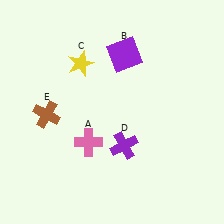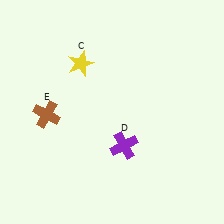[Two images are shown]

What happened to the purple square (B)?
The purple square (B) was removed in Image 2. It was in the top-right area of Image 1.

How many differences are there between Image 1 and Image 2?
There are 2 differences between the two images.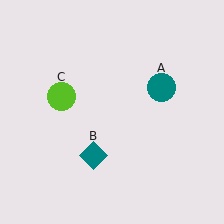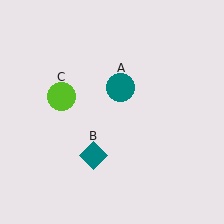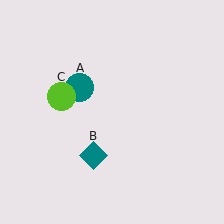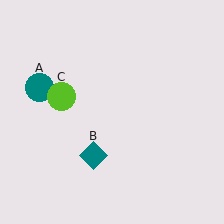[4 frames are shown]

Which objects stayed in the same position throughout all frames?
Teal diamond (object B) and lime circle (object C) remained stationary.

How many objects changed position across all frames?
1 object changed position: teal circle (object A).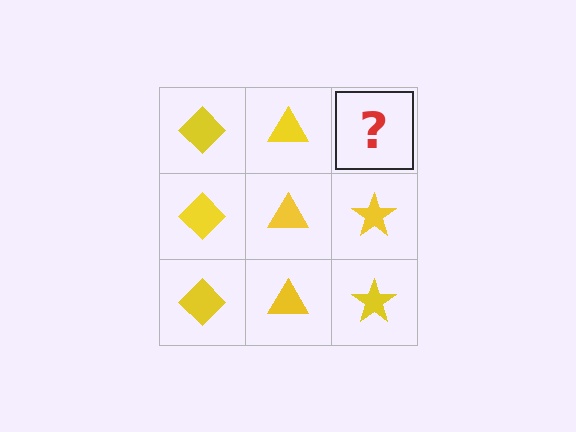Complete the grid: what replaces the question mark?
The question mark should be replaced with a yellow star.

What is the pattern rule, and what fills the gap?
The rule is that each column has a consistent shape. The gap should be filled with a yellow star.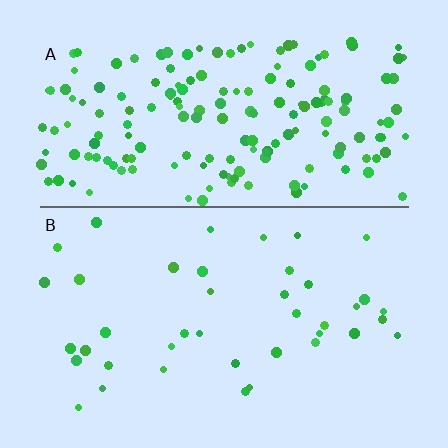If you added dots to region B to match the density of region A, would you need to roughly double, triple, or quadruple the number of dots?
Approximately quadruple.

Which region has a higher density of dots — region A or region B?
A (the top).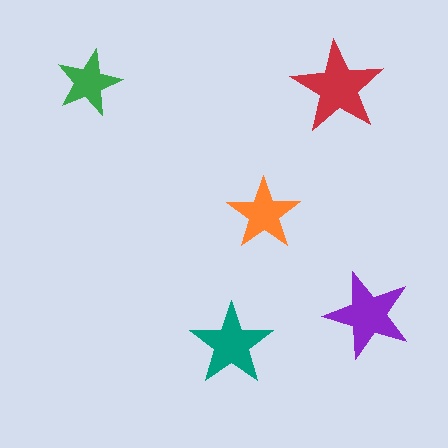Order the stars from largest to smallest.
the red one, the purple one, the teal one, the orange one, the green one.